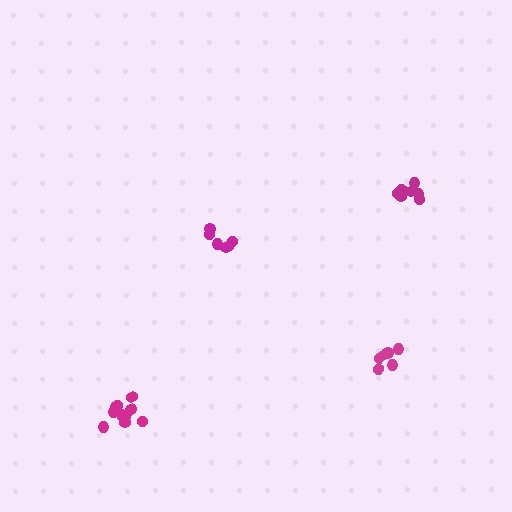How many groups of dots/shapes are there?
There are 4 groups.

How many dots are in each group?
Group 1: 6 dots, Group 2: 8 dots, Group 3: 10 dots, Group 4: 6 dots (30 total).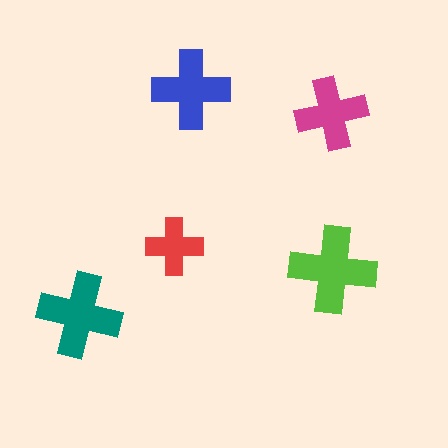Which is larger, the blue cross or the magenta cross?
The blue one.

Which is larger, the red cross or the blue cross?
The blue one.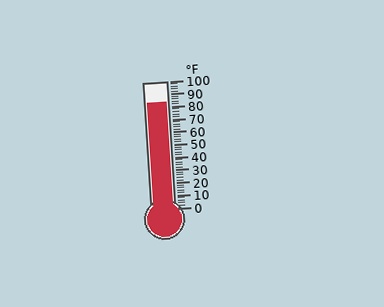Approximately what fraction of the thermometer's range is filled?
The thermometer is filled to approximately 85% of its range.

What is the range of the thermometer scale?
The thermometer scale ranges from 0°F to 100°F.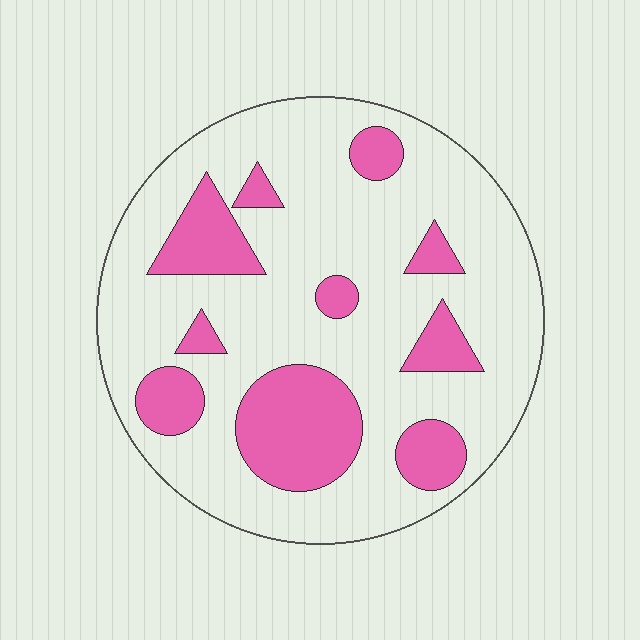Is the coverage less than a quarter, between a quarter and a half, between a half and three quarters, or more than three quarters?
Less than a quarter.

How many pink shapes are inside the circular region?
10.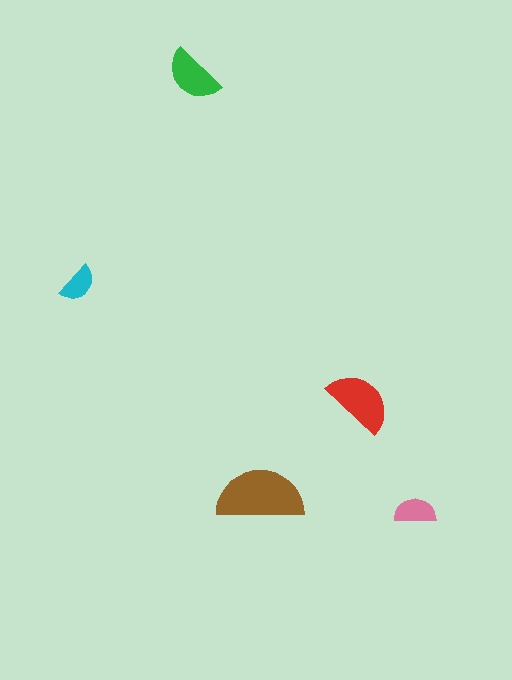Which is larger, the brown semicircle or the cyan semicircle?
The brown one.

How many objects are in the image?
There are 5 objects in the image.